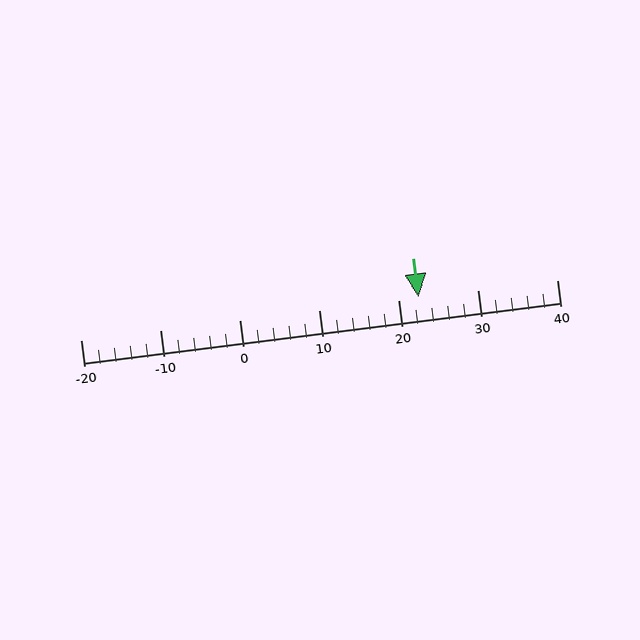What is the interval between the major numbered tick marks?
The major tick marks are spaced 10 units apart.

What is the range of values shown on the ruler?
The ruler shows values from -20 to 40.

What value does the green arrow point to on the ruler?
The green arrow points to approximately 23.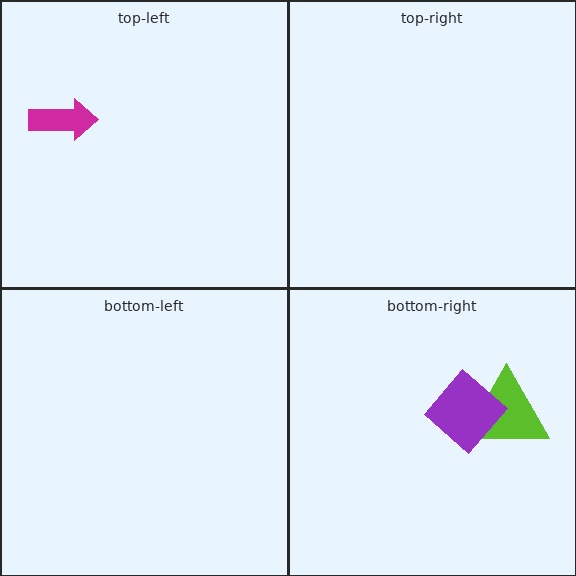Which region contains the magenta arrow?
The top-left region.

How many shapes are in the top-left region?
1.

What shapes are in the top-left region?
The magenta arrow.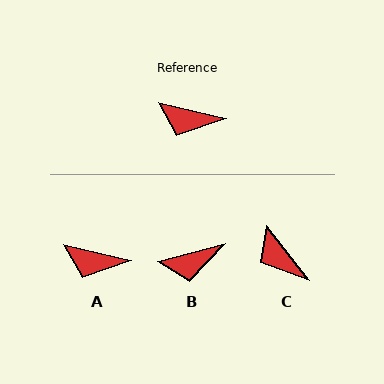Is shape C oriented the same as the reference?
No, it is off by about 39 degrees.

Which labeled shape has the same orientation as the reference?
A.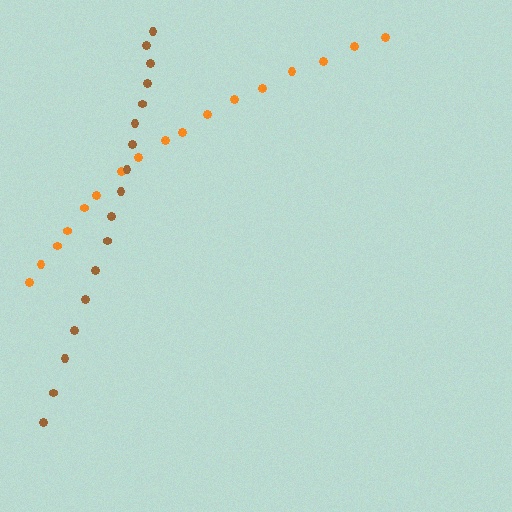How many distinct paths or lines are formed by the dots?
There are 2 distinct paths.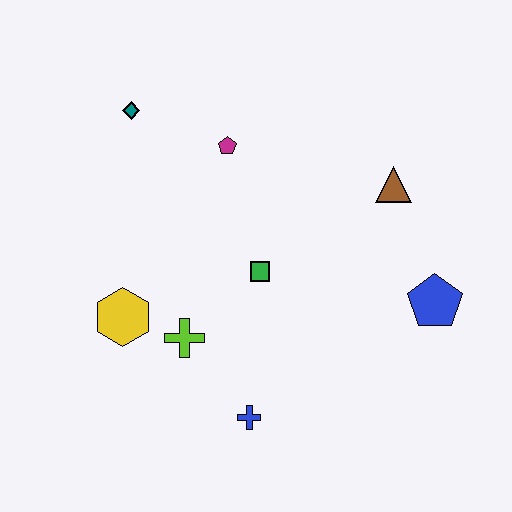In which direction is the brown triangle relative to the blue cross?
The brown triangle is above the blue cross.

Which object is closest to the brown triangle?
The blue pentagon is closest to the brown triangle.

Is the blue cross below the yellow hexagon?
Yes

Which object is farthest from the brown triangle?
The yellow hexagon is farthest from the brown triangle.